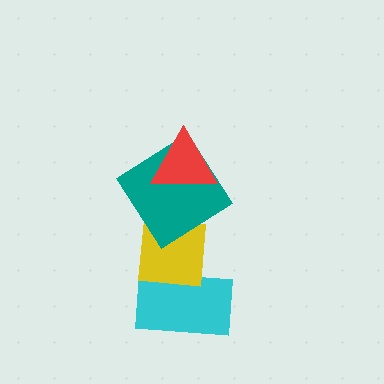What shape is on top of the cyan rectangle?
The yellow square is on top of the cyan rectangle.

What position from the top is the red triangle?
The red triangle is 1st from the top.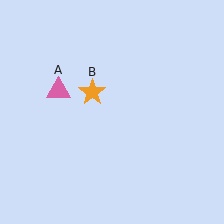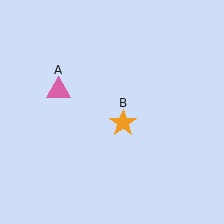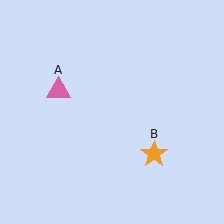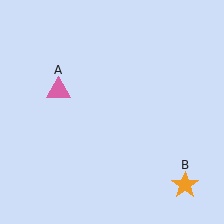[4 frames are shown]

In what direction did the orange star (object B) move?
The orange star (object B) moved down and to the right.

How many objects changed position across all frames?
1 object changed position: orange star (object B).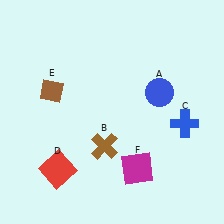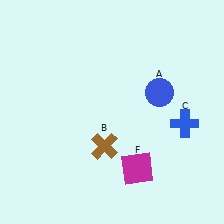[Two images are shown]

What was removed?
The red square (D), the brown diamond (E) were removed in Image 2.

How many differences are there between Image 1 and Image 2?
There are 2 differences between the two images.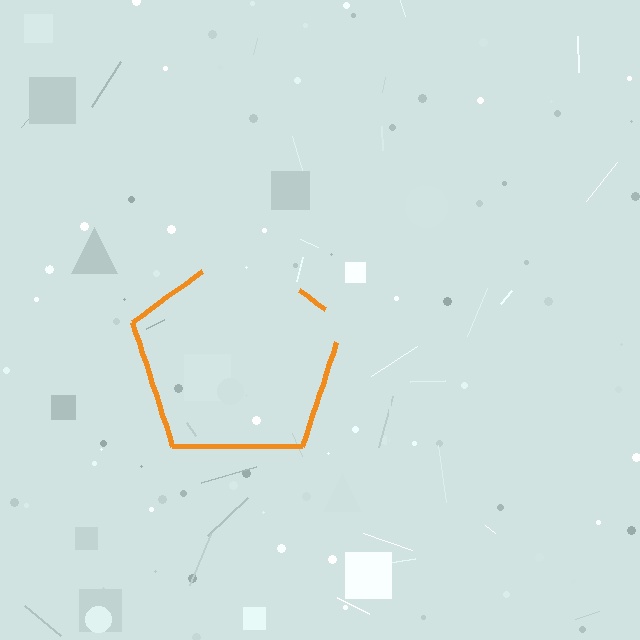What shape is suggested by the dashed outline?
The dashed outline suggests a pentagon.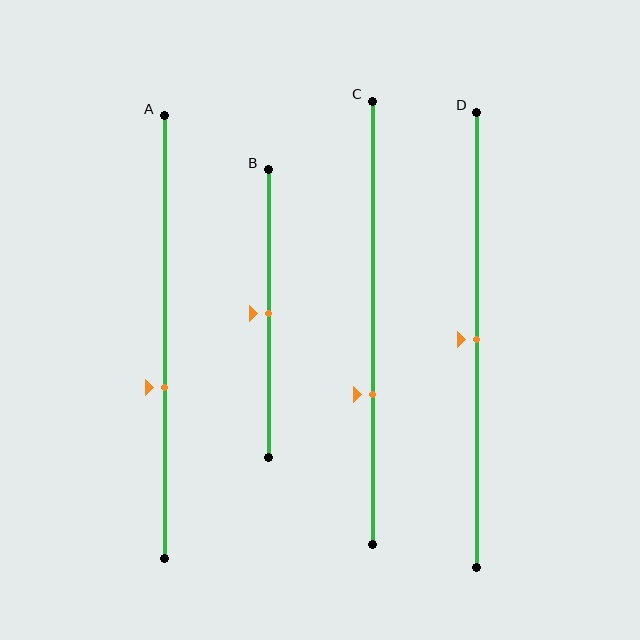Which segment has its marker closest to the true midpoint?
Segment B has its marker closest to the true midpoint.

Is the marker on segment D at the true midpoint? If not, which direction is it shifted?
Yes, the marker on segment D is at the true midpoint.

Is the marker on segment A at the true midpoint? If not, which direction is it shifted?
No, the marker on segment A is shifted downward by about 11% of the segment length.